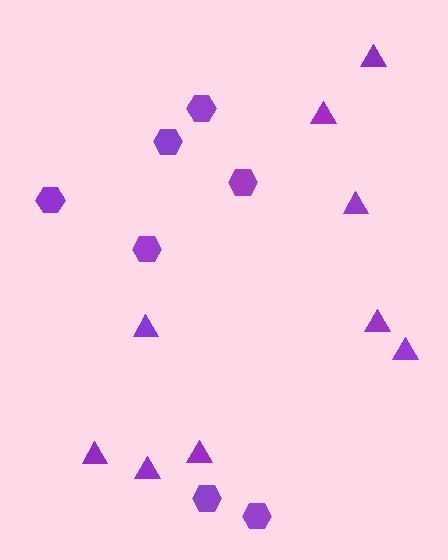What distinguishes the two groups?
There are 2 groups: one group of triangles (9) and one group of hexagons (7).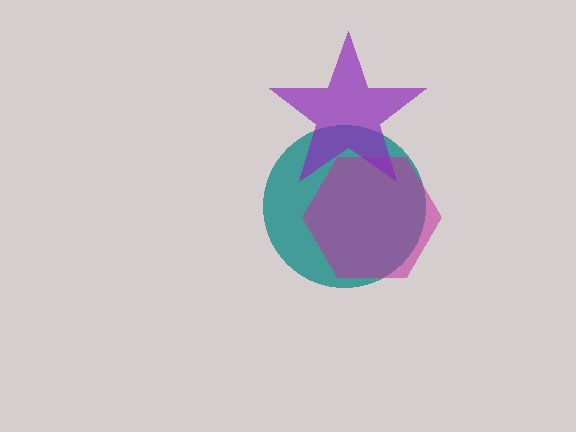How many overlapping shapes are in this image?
There are 3 overlapping shapes in the image.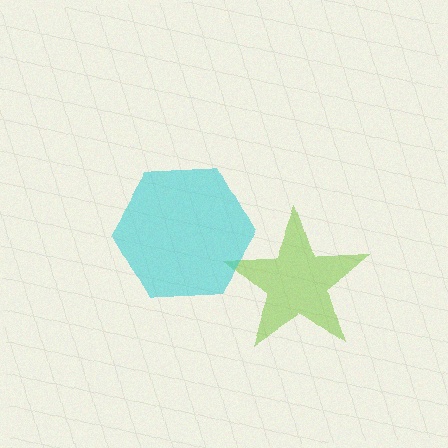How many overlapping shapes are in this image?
There are 2 overlapping shapes in the image.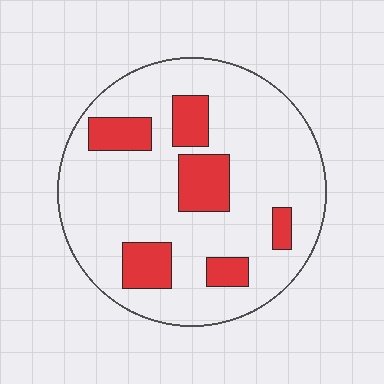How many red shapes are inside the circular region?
6.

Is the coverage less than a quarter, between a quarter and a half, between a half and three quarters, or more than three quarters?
Less than a quarter.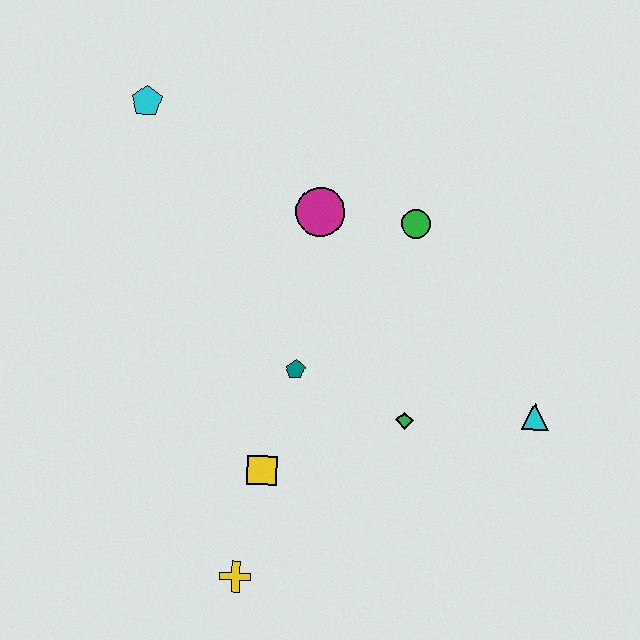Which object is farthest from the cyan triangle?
The cyan pentagon is farthest from the cyan triangle.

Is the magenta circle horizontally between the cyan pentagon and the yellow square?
No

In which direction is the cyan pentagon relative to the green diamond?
The cyan pentagon is above the green diamond.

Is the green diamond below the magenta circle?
Yes